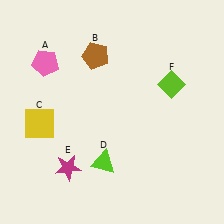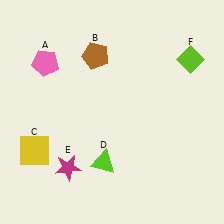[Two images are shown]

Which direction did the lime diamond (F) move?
The lime diamond (F) moved up.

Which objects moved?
The objects that moved are: the yellow square (C), the lime diamond (F).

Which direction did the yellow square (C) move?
The yellow square (C) moved down.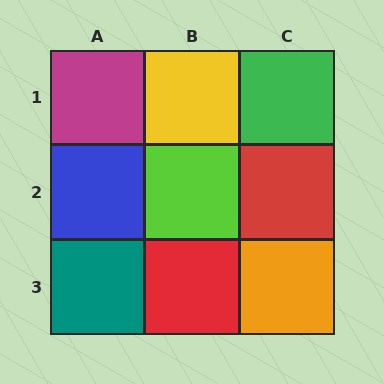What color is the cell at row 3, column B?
Red.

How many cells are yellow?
1 cell is yellow.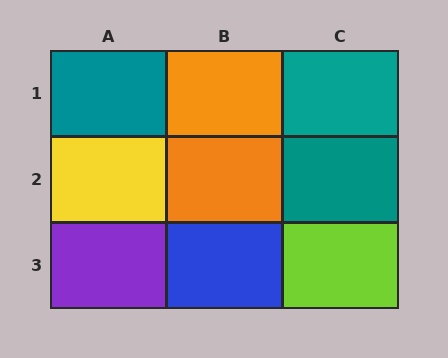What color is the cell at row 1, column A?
Teal.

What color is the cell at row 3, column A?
Purple.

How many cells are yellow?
1 cell is yellow.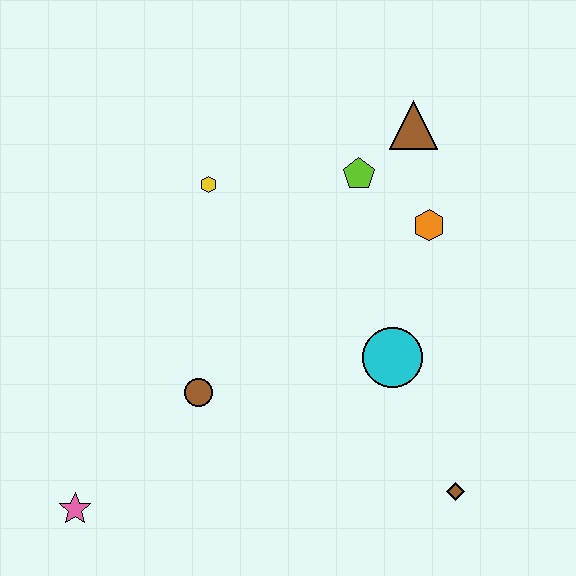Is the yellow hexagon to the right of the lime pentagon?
No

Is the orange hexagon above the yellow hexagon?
No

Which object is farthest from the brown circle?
The brown triangle is farthest from the brown circle.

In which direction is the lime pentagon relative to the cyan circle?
The lime pentagon is above the cyan circle.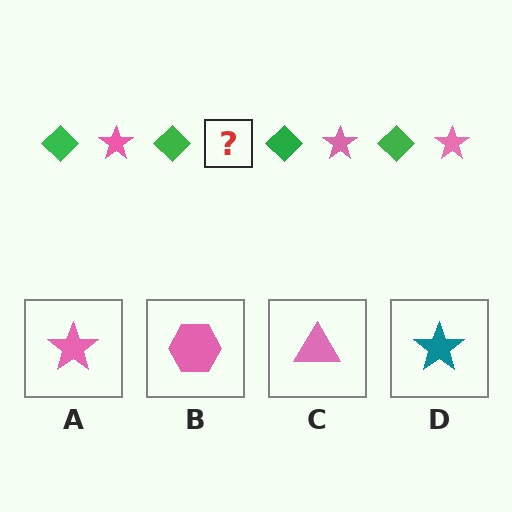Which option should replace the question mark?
Option A.